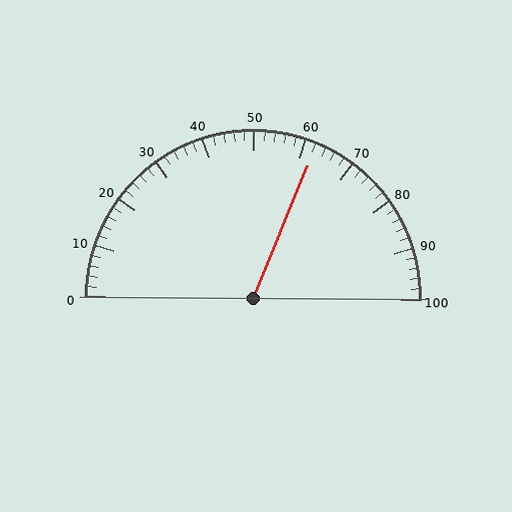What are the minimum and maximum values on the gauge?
The gauge ranges from 0 to 100.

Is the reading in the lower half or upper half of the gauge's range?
The reading is in the upper half of the range (0 to 100).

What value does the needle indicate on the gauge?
The needle indicates approximately 62.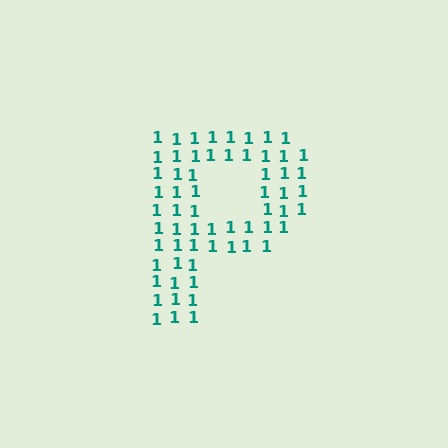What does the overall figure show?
The overall figure shows the letter P.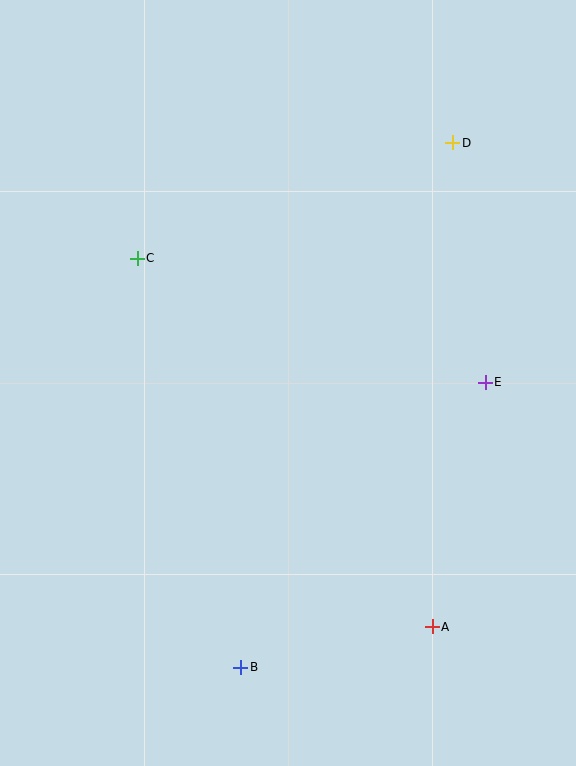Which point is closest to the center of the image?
Point C at (137, 258) is closest to the center.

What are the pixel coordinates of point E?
Point E is at (485, 382).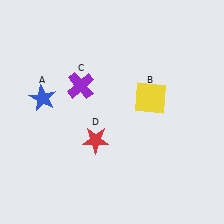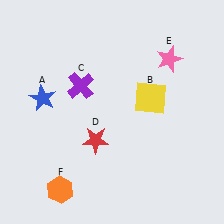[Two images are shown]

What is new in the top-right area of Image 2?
A pink star (E) was added in the top-right area of Image 2.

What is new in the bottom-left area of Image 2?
An orange hexagon (F) was added in the bottom-left area of Image 2.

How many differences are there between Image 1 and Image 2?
There are 2 differences between the two images.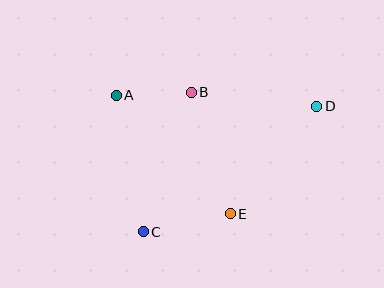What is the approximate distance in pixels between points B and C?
The distance between B and C is approximately 148 pixels.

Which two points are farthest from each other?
Points C and D are farthest from each other.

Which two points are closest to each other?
Points A and B are closest to each other.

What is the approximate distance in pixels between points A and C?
The distance between A and C is approximately 139 pixels.